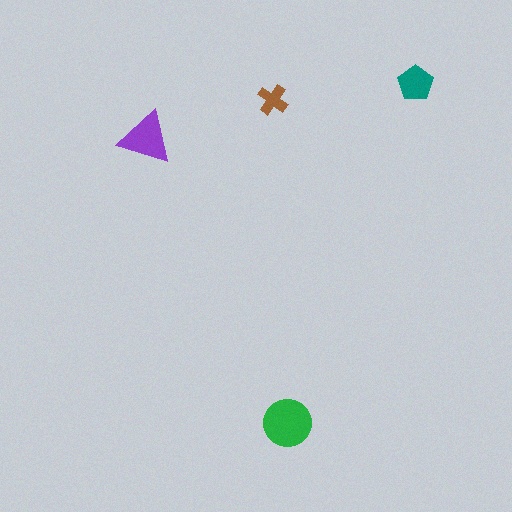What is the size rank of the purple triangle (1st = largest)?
2nd.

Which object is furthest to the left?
The purple triangle is leftmost.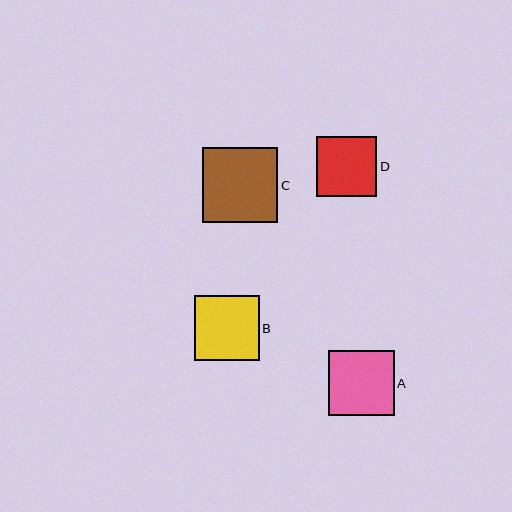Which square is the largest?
Square C is the largest with a size of approximately 75 pixels.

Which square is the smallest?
Square D is the smallest with a size of approximately 60 pixels.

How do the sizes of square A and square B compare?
Square A and square B are approximately the same size.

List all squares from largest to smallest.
From largest to smallest: C, A, B, D.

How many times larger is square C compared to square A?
Square C is approximately 1.1 times the size of square A.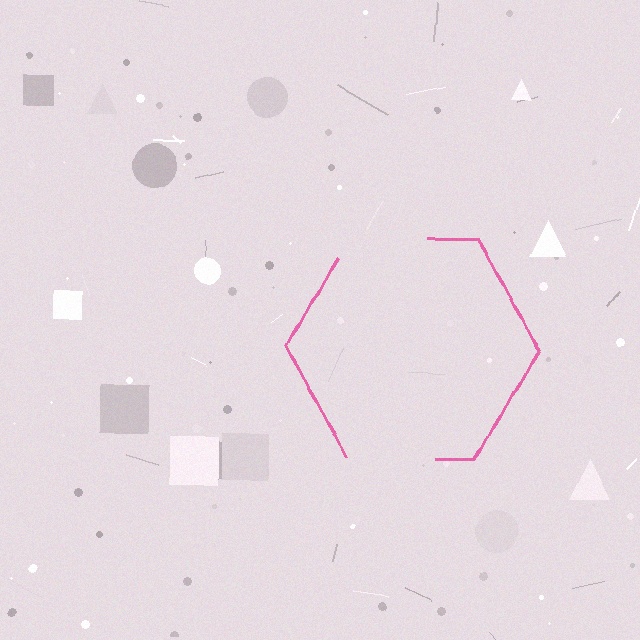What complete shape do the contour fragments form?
The contour fragments form a hexagon.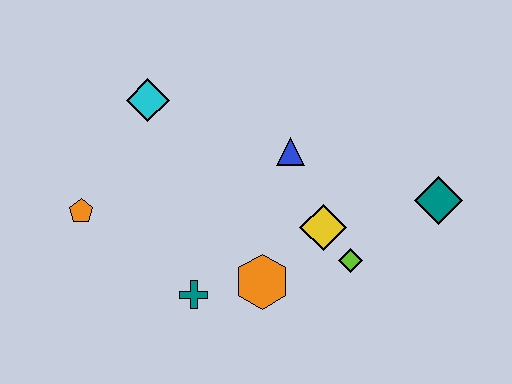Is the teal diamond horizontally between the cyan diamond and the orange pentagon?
No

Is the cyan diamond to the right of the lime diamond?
No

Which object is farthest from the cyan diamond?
The teal diamond is farthest from the cyan diamond.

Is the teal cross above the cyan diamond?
No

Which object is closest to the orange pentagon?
The cyan diamond is closest to the orange pentagon.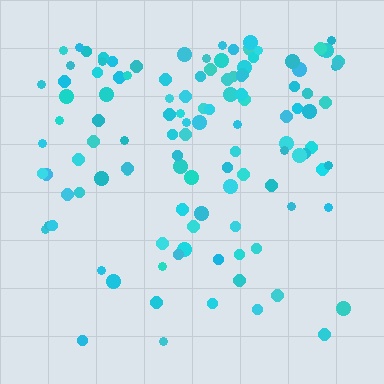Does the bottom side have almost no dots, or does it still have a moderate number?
Still a moderate number, just noticeably fewer than the top.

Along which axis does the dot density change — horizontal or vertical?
Vertical.